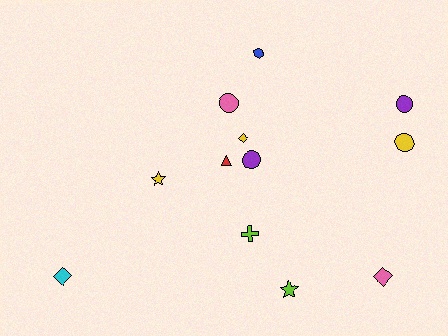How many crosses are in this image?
There is 1 cross.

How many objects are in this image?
There are 12 objects.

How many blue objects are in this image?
There is 1 blue object.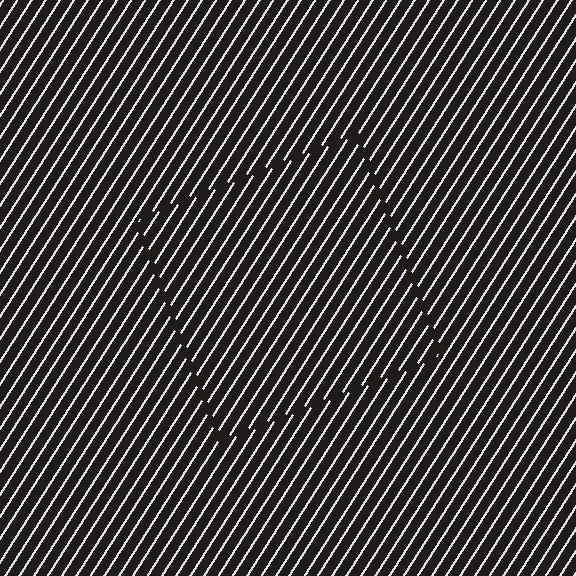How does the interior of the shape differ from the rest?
The interior of the shape contains the same grating, shifted by half a period — the contour is defined by the phase discontinuity where line-ends from the inner and outer gratings abut.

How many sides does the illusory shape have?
4 sides — the line-ends trace a square.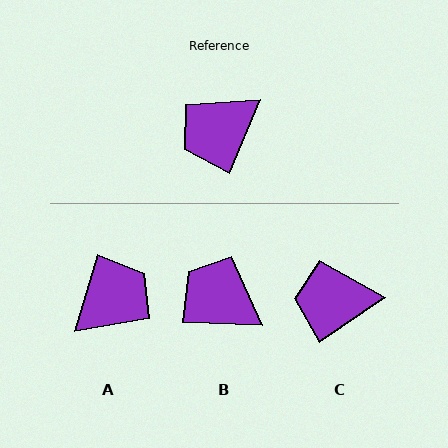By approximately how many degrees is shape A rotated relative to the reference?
Approximately 174 degrees clockwise.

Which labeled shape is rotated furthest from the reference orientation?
A, about 174 degrees away.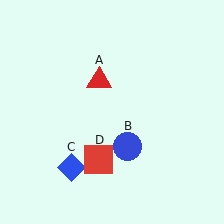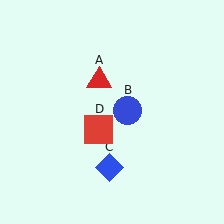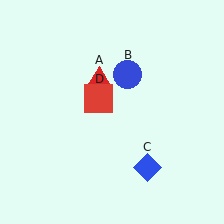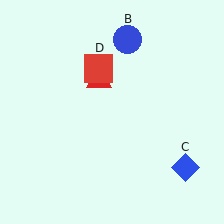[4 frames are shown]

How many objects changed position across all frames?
3 objects changed position: blue circle (object B), blue diamond (object C), red square (object D).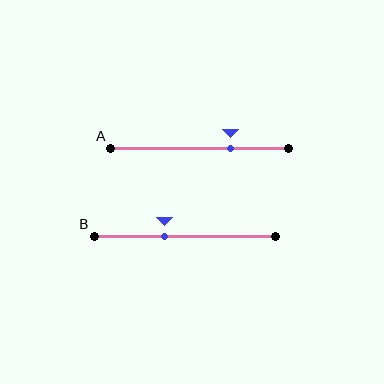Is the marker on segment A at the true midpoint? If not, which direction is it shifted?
No, the marker on segment A is shifted to the right by about 18% of the segment length.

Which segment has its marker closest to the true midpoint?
Segment B has its marker closest to the true midpoint.